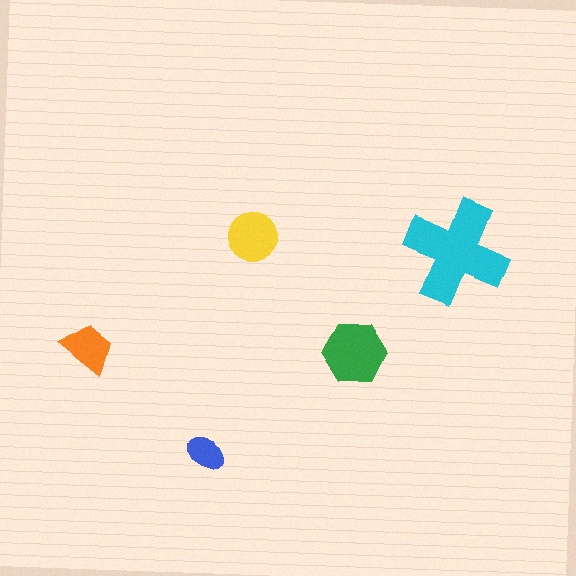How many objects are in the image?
There are 5 objects in the image.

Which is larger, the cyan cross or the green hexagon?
The cyan cross.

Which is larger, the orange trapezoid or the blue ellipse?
The orange trapezoid.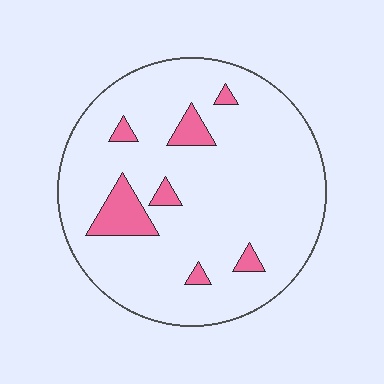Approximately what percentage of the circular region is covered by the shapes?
Approximately 10%.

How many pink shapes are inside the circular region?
7.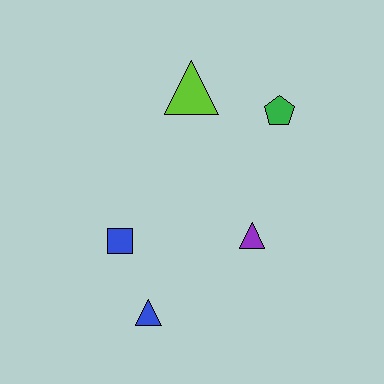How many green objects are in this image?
There is 1 green object.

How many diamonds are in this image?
There are no diamonds.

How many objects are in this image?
There are 5 objects.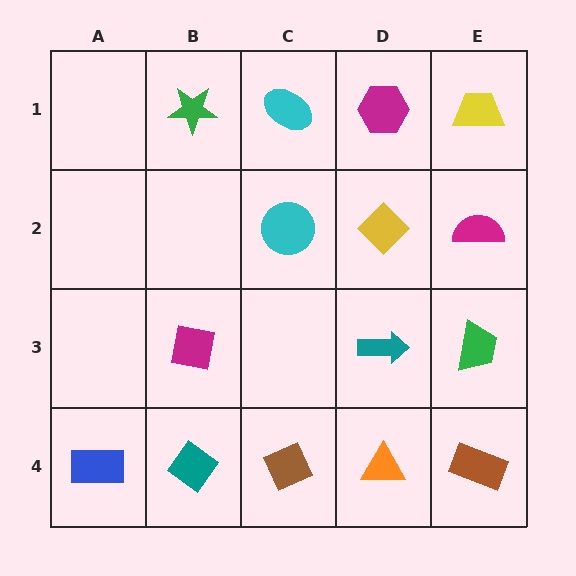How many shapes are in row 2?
3 shapes.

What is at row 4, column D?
An orange triangle.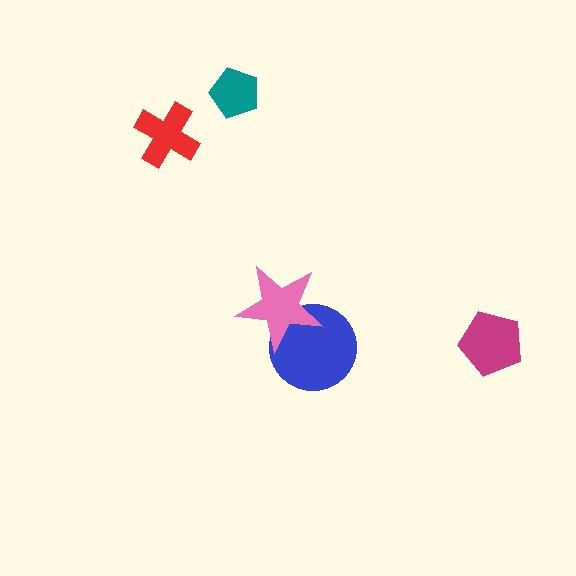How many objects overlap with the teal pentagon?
0 objects overlap with the teal pentagon.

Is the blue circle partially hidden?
Yes, it is partially covered by another shape.